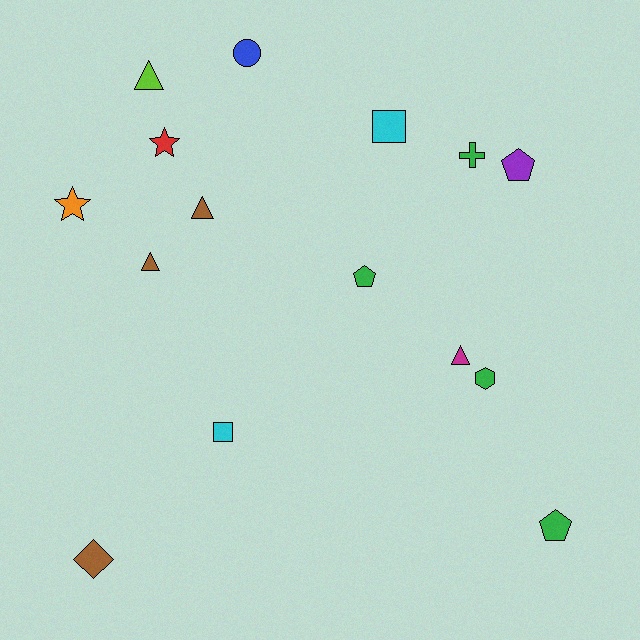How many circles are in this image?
There is 1 circle.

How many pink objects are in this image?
There are no pink objects.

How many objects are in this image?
There are 15 objects.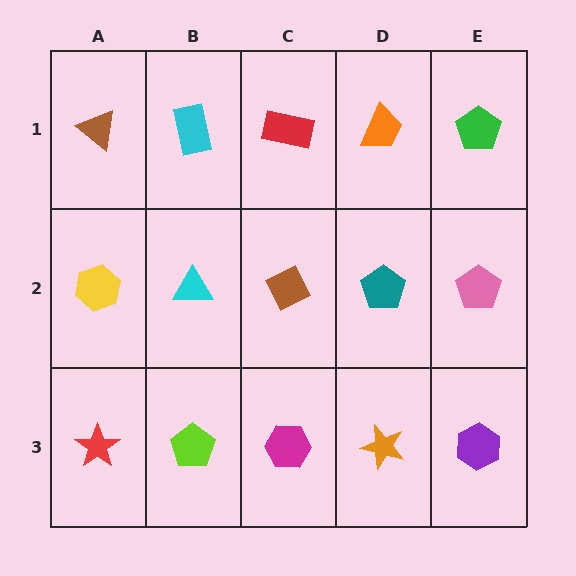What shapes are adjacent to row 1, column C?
A brown diamond (row 2, column C), a cyan rectangle (row 1, column B), an orange trapezoid (row 1, column D).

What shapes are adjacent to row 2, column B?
A cyan rectangle (row 1, column B), a lime pentagon (row 3, column B), a yellow hexagon (row 2, column A), a brown diamond (row 2, column C).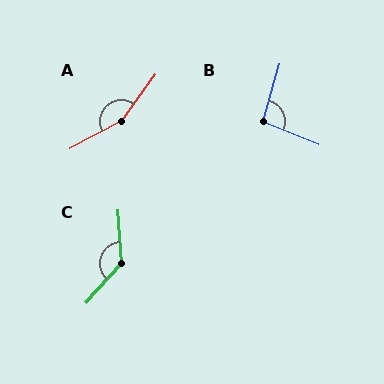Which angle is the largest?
A, at approximately 154 degrees.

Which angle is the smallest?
B, at approximately 96 degrees.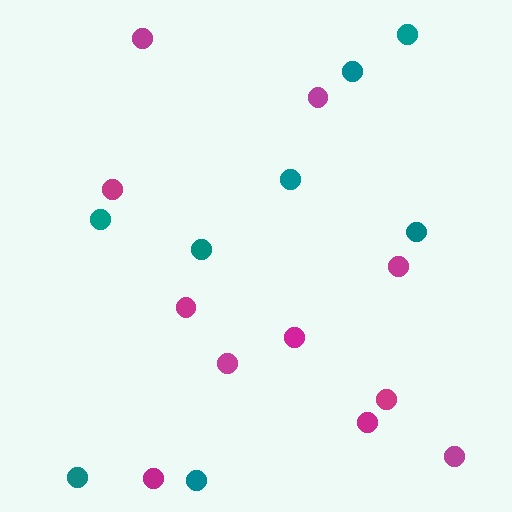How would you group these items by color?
There are 2 groups: one group of teal circles (8) and one group of magenta circles (11).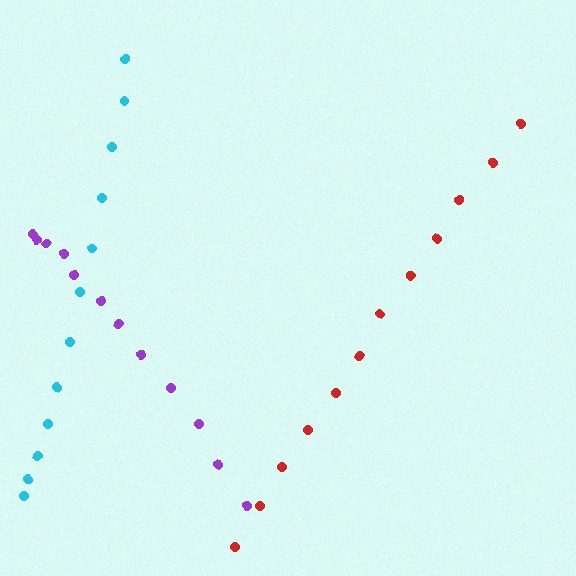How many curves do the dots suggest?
There are 3 distinct paths.